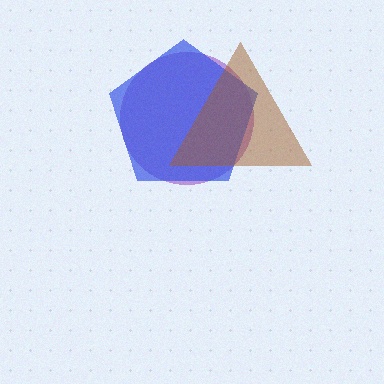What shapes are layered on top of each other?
The layered shapes are: a purple circle, a blue pentagon, a brown triangle.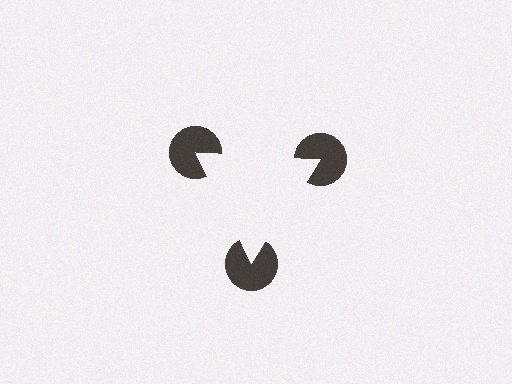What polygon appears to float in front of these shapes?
An illusory triangle — its edges are inferred from the aligned wedge cuts in the pac-man discs, not physically drawn.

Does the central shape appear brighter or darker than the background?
It typically appears slightly brighter than the background, even though no actual brightness change is drawn.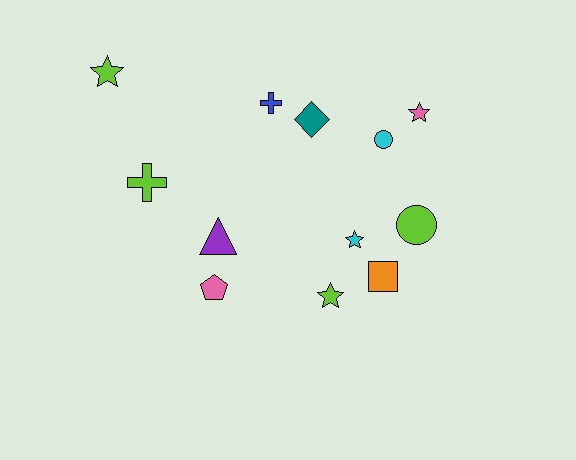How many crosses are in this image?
There are 2 crosses.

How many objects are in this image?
There are 12 objects.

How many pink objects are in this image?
There are 2 pink objects.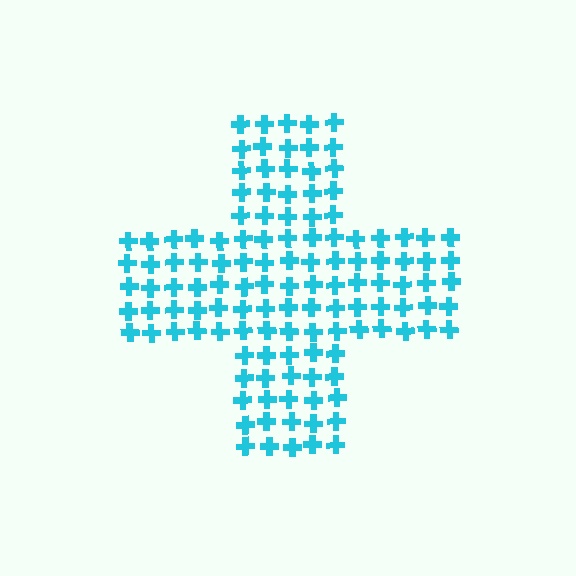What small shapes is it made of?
It is made of small crosses.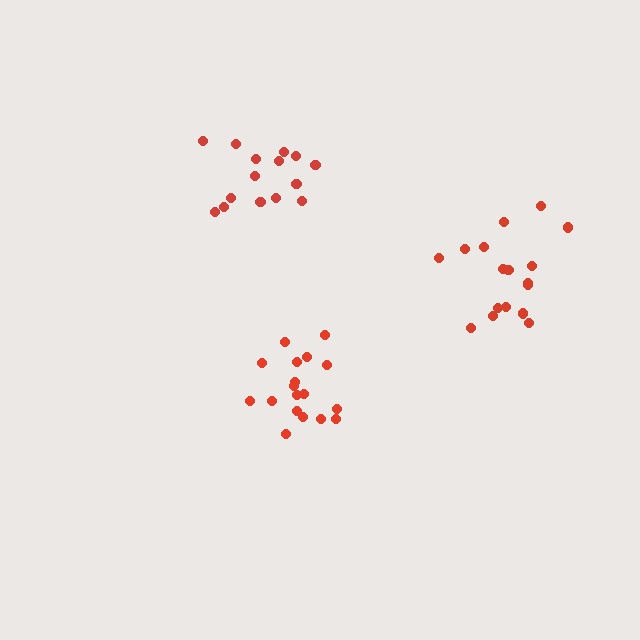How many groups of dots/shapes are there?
There are 3 groups.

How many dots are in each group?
Group 1: 18 dots, Group 2: 15 dots, Group 3: 17 dots (50 total).